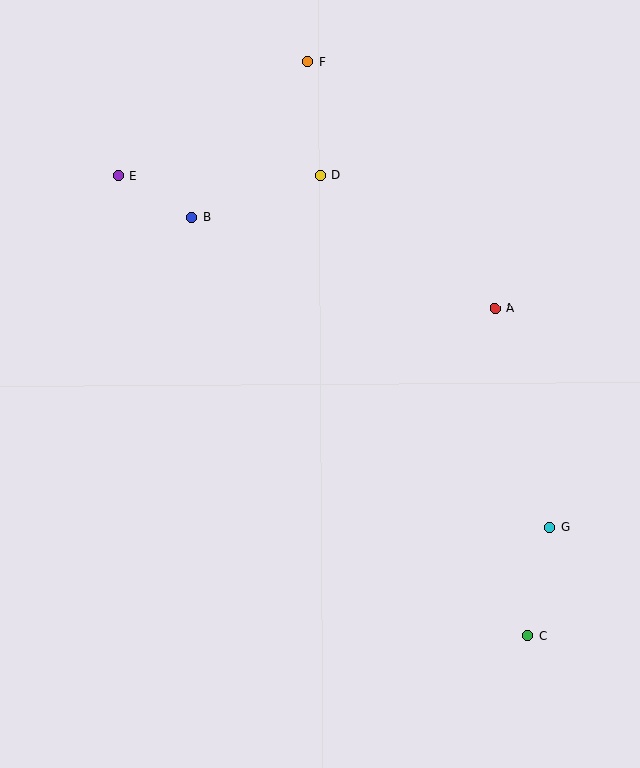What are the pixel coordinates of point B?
Point B is at (192, 217).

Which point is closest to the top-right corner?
Point F is closest to the top-right corner.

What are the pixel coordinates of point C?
Point C is at (527, 635).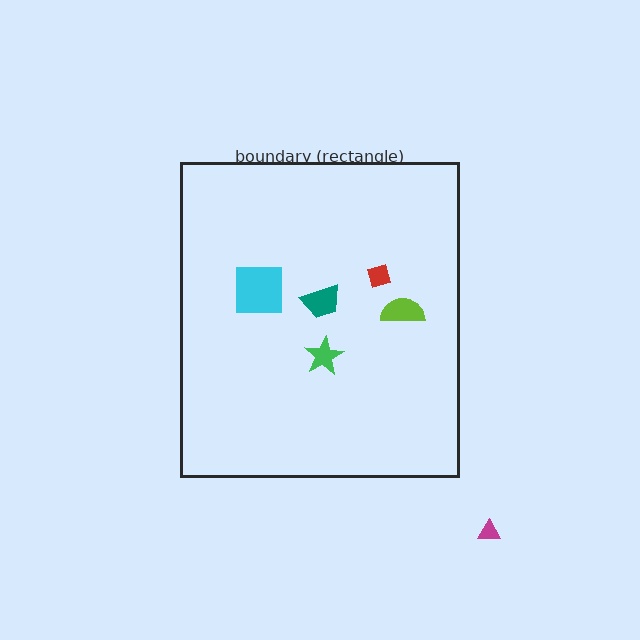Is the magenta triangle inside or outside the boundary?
Outside.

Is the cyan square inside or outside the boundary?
Inside.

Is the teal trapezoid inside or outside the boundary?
Inside.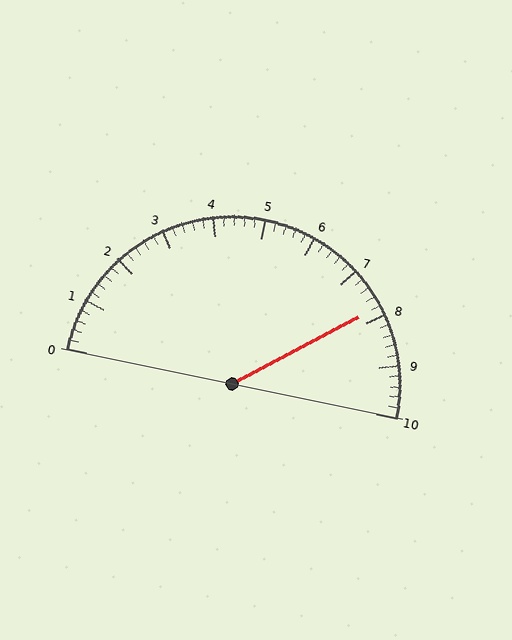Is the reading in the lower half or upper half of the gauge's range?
The reading is in the upper half of the range (0 to 10).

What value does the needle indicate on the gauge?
The needle indicates approximately 7.8.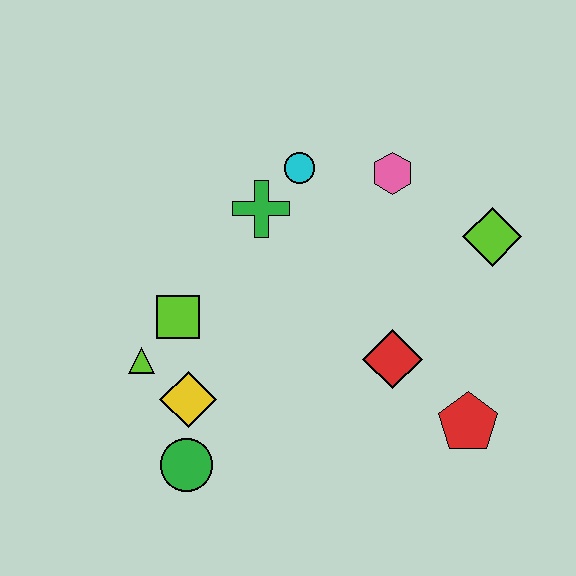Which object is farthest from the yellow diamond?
The lime diamond is farthest from the yellow diamond.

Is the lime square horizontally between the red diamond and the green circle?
No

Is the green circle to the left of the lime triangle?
No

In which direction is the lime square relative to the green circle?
The lime square is above the green circle.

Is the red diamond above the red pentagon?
Yes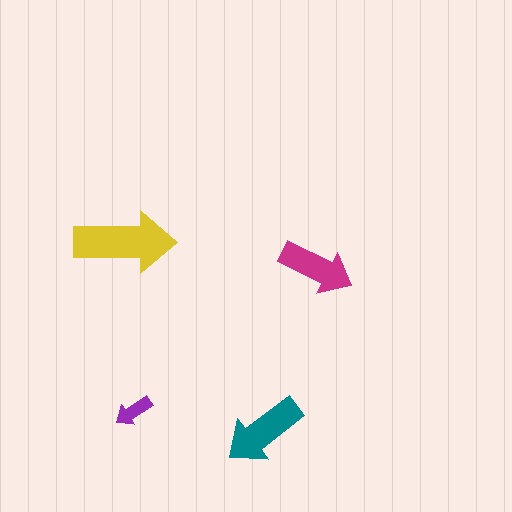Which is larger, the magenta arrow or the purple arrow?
The magenta one.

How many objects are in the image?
There are 4 objects in the image.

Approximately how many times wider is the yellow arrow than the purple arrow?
About 2.5 times wider.